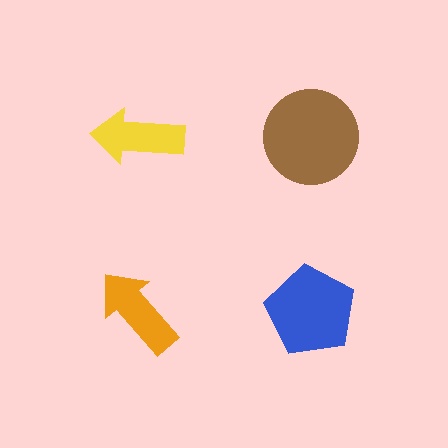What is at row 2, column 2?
A blue pentagon.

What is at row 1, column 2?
A brown circle.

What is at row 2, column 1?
An orange arrow.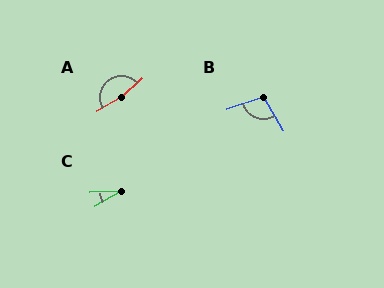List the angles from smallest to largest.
C (27°), B (102°), A (168°).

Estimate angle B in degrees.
Approximately 102 degrees.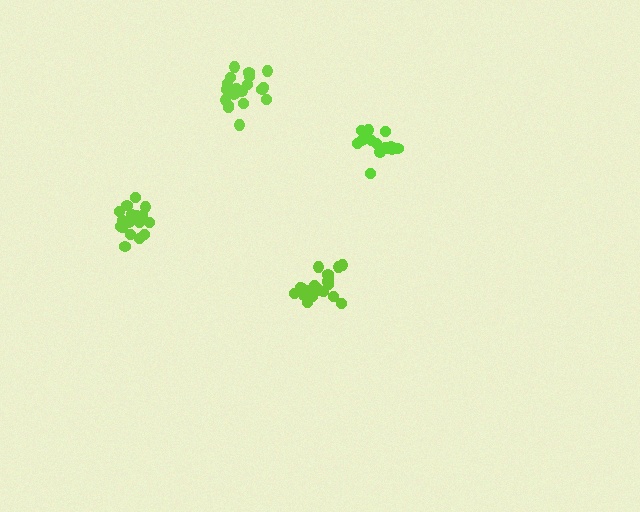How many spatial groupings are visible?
There are 4 spatial groupings.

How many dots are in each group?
Group 1: 19 dots, Group 2: 20 dots, Group 3: 19 dots, Group 4: 15 dots (73 total).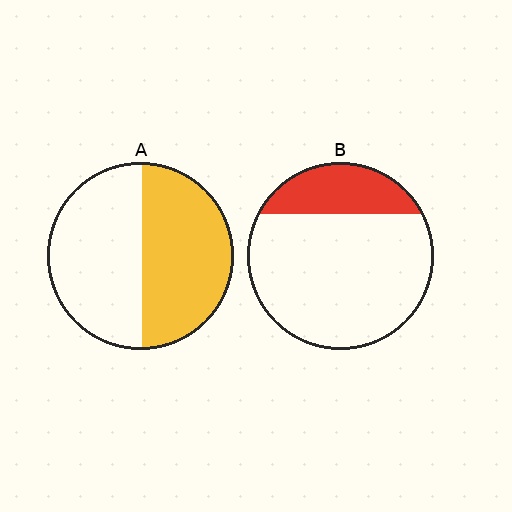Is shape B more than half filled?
No.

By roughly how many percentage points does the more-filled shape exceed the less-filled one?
By roughly 25 percentage points (A over B).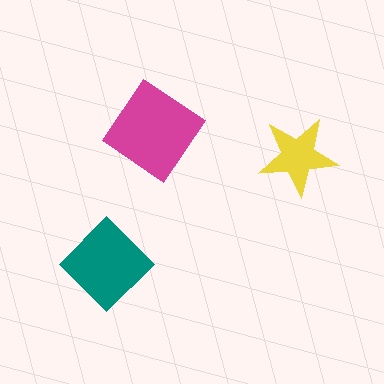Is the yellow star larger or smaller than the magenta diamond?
Smaller.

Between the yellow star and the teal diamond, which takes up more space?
The teal diamond.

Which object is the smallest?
The yellow star.